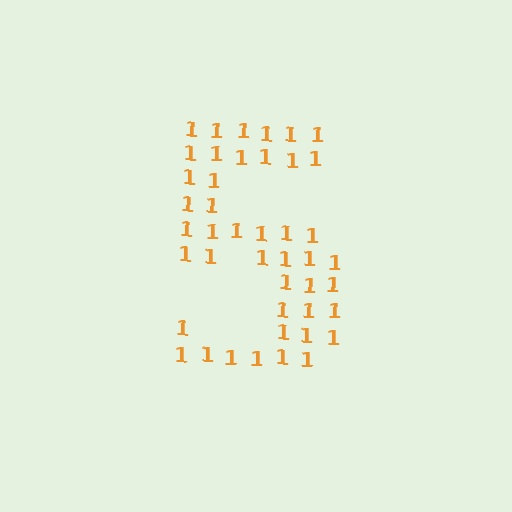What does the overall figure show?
The overall figure shows the digit 5.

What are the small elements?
The small elements are digit 1's.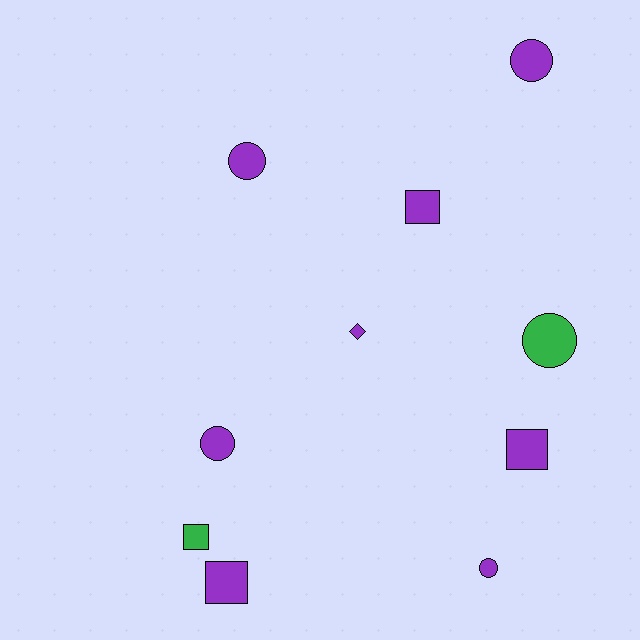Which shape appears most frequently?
Circle, with 5 objects.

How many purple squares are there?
There are 3 purple squares.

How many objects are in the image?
There are 10 objects.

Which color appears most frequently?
Purple, with 8 objects.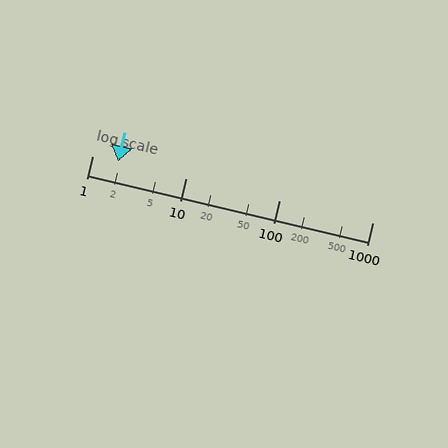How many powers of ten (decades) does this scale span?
The scale spans 3 decades, from 1 to 1000.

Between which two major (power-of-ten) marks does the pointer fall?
The pointer is between 1 and 10.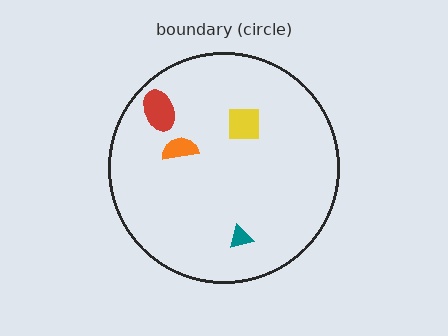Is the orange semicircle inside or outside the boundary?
Inside.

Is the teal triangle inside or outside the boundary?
Inside.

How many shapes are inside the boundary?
4 inside, 0 outside.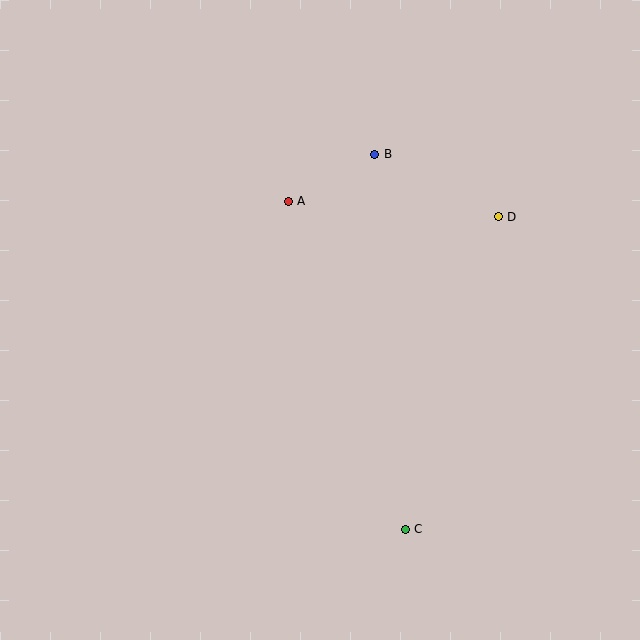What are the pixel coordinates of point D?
Point D is at (498, 217).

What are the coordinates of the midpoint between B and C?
The midpoint between B and C is at (390, 342).